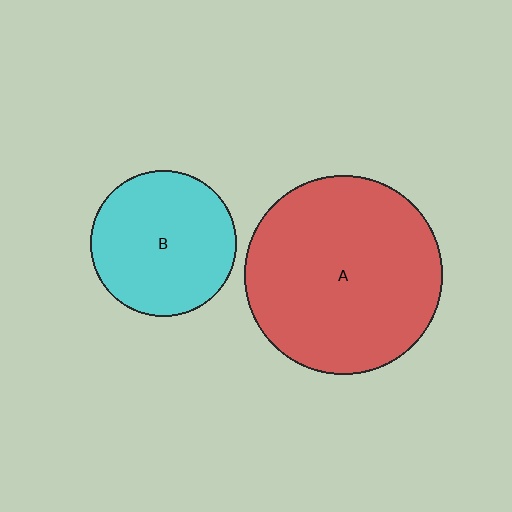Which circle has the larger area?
Circle A (red).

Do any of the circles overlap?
No, none of the circles overlap.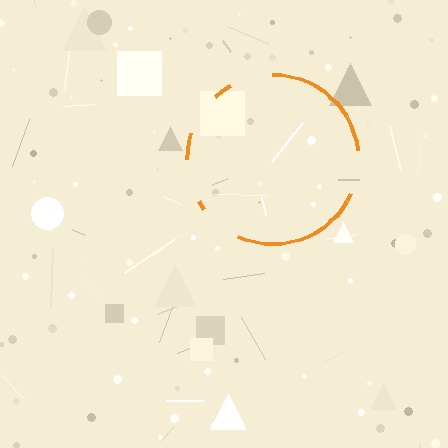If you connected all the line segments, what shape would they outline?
They would outline a circle.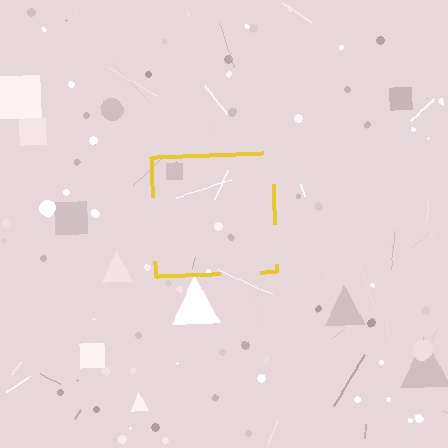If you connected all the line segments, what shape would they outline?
They would outline a square.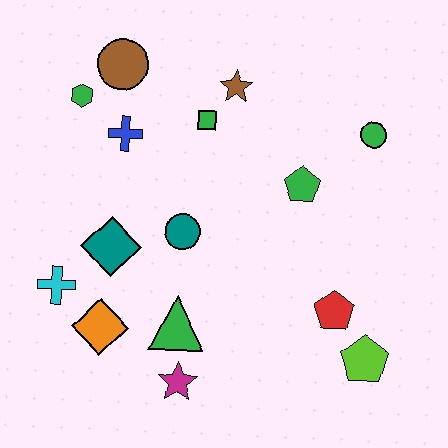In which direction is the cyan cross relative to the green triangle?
The cyan cross is to the left of the green triangle.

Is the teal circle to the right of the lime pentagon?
No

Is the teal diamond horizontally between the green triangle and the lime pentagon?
No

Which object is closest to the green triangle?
The magenta star is closest to the green triangle.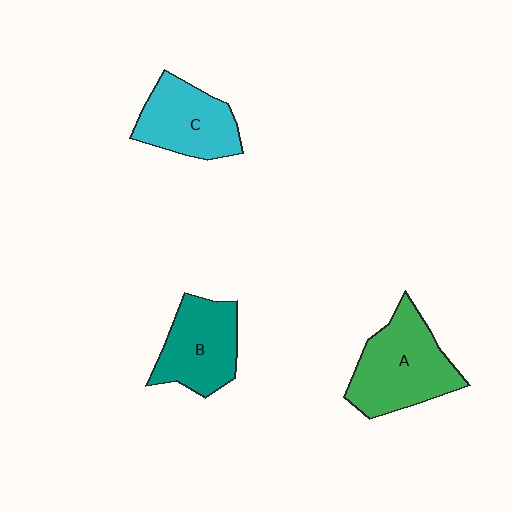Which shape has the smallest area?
Shape C (cyan).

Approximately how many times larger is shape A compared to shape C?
Approximately 1.3 times.